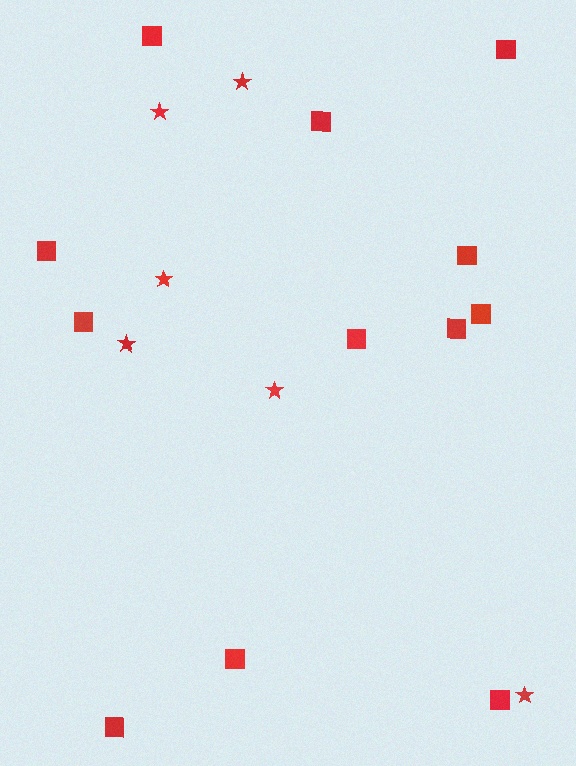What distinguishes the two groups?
There are 2 groups: one group of squares (12) and one group of stars (6).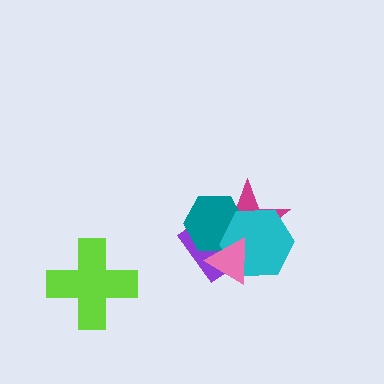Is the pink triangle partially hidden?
No, no other shape covers it.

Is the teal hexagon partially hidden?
Yes, it is partially covered by another shape.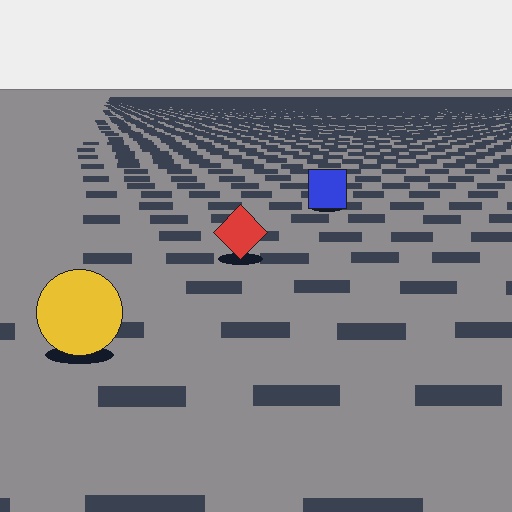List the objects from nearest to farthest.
From nearest to farthest: the yellow circle, the red diamond, the blue square.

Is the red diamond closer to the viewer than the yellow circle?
No. The yellow circle is closer — you can tell from the texture gradient: the ground texture is coarser near it.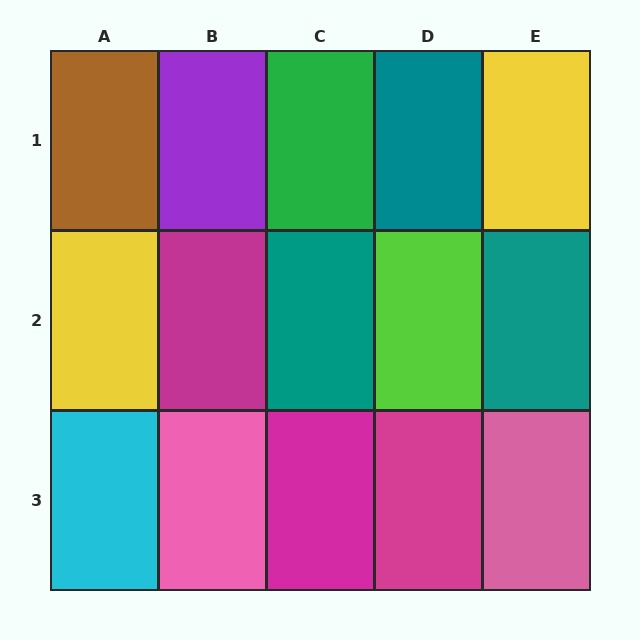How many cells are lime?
1 cell is lime.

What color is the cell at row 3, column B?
Pink.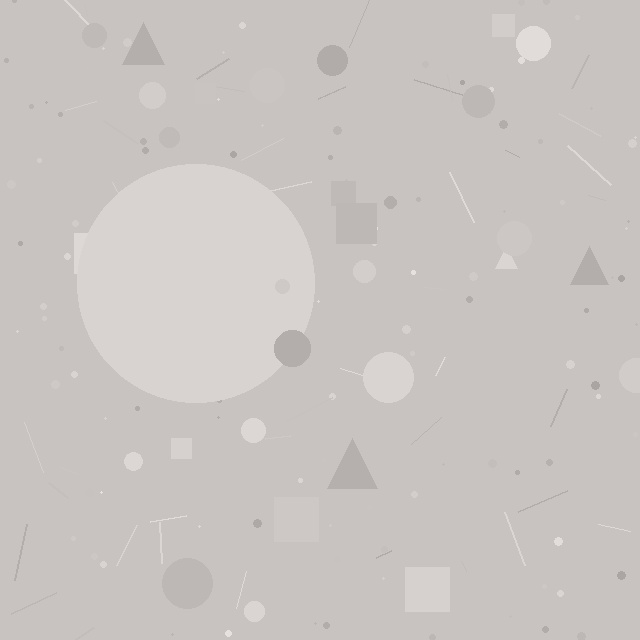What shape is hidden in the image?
A circle is hidden in the image.